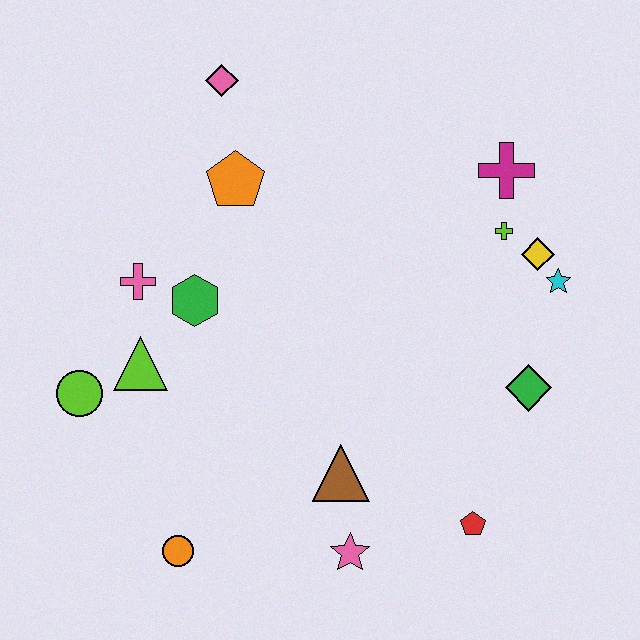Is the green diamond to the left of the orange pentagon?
No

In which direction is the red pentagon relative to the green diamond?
The red pentagon is below the green diamond.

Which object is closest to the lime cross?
The yellow diamond is closest to the lime cross.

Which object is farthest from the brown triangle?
The pink diamond is farthest from the brown triangle.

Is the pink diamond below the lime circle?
No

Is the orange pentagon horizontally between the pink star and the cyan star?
No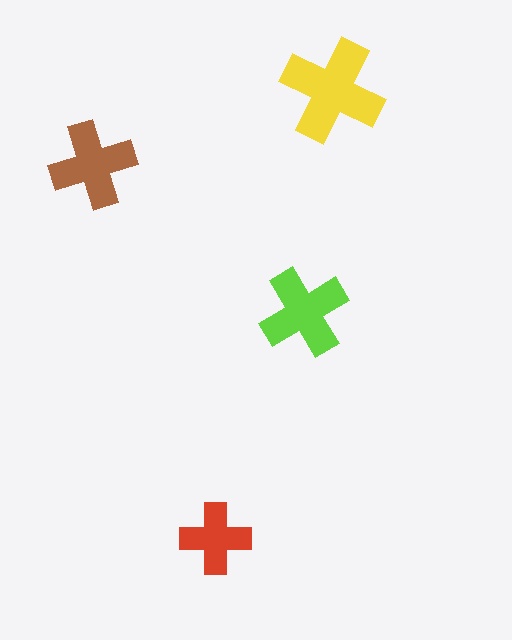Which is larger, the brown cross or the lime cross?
The lime one.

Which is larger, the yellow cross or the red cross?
The yellow one.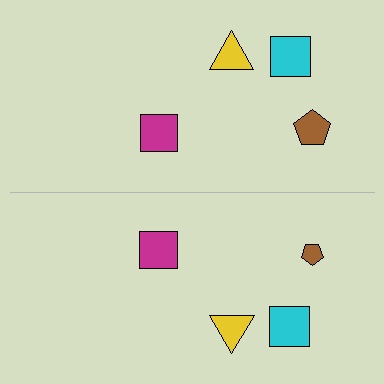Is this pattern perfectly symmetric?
No, the pattern is not perfectly symmetric. The brown pentagon on the bottom side has a different size than its mirror counterpart.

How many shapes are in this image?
There are 8 shapes in this image.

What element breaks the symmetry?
The brown pentagon on the bottom side has a different size than its mirror counterpart.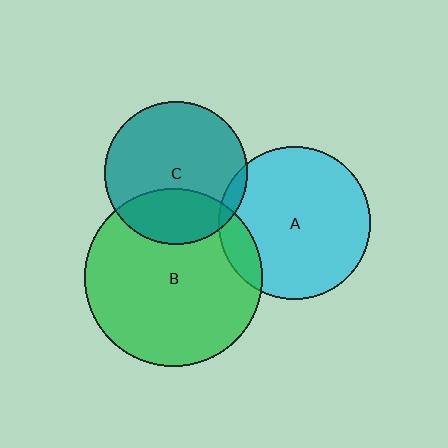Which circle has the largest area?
Circle B (green).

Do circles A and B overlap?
Yes.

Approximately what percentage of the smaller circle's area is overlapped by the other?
Approximately 10%.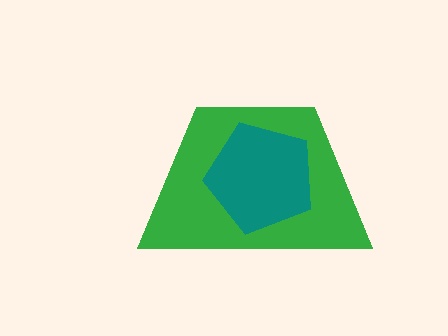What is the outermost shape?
The green trapezoid.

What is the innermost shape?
The teal pentagon.